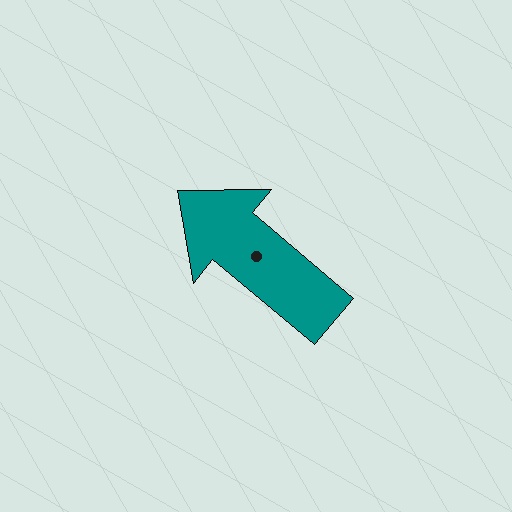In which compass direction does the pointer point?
Northwest.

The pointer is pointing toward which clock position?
Roughly 10 o'clock.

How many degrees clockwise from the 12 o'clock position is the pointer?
Approximately 310 degrees.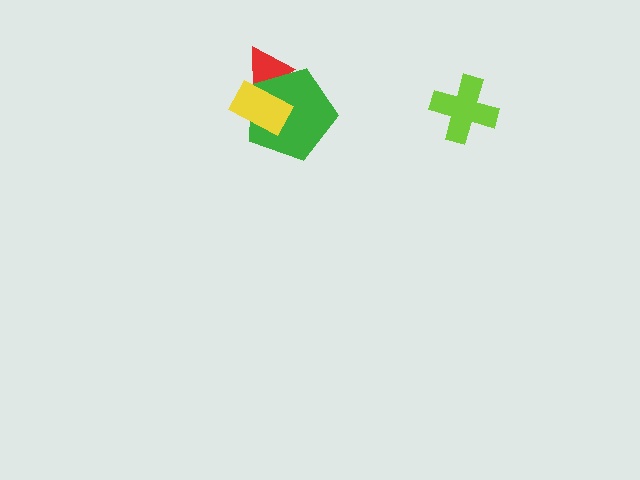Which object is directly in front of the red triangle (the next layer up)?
The green pentagon is directly in front of the red triangle.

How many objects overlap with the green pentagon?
2 objects overlap with the green pentagon.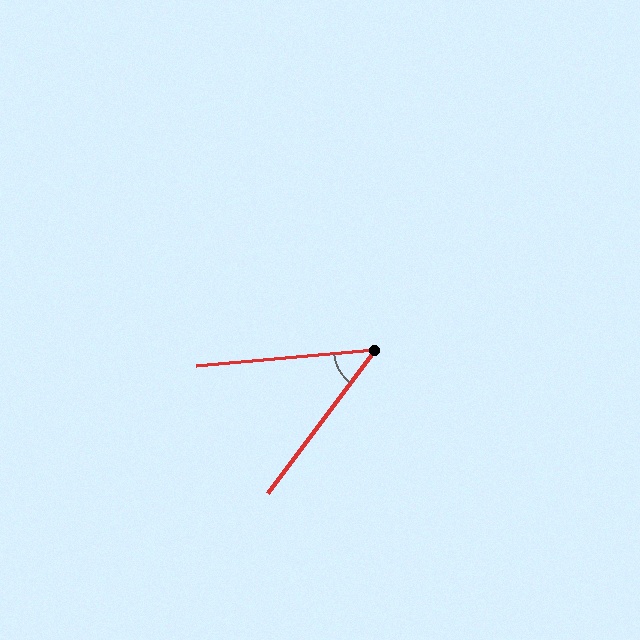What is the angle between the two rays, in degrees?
Approximately 48 degrees.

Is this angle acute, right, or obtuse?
It is acute.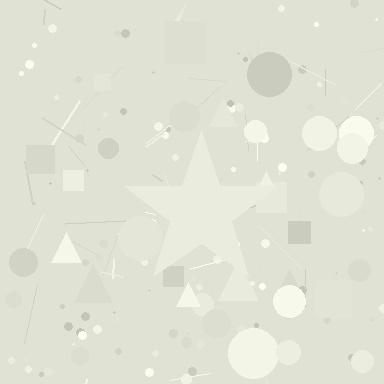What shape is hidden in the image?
A star is hidden in the image.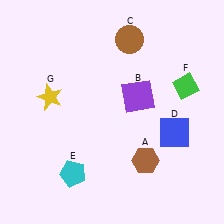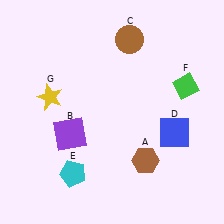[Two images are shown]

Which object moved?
The purple square (B) moved left.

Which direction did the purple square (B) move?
The purple square (B) moved left.